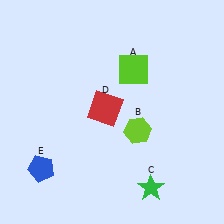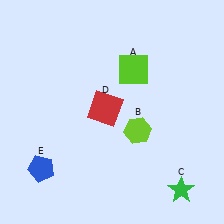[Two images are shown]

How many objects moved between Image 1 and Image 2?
1 object moved between the two images.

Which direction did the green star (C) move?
The green star (C) moved right.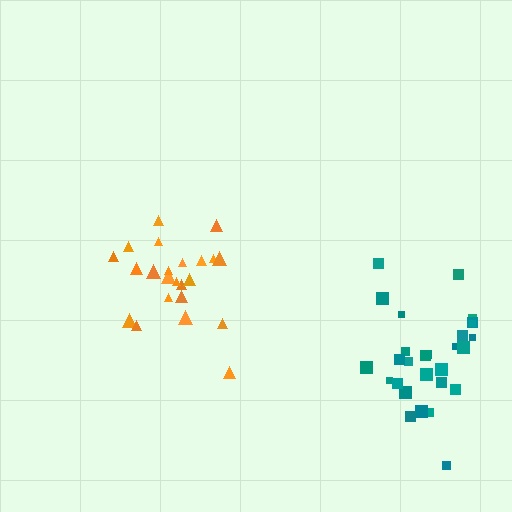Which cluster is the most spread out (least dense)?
Teal.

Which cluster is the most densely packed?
Orange.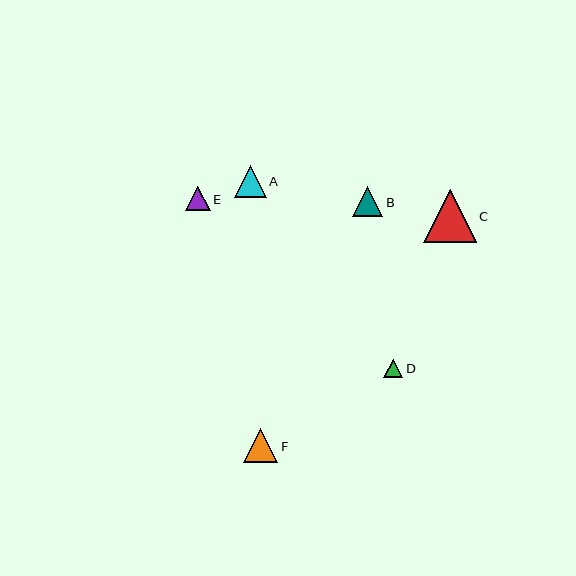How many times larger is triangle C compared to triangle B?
Triangle C is approximately 1.7 times the size of triangle B.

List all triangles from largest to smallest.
From largest to smallest: C, F, A, B, E, D.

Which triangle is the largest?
Triangle C is the largest with a size of approximately 53 pixels.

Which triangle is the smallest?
Triangle D is the smallest with a size of approximately 19 pixels.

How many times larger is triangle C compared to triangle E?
Triangle C is approximately 2.1 times the size of triangle E.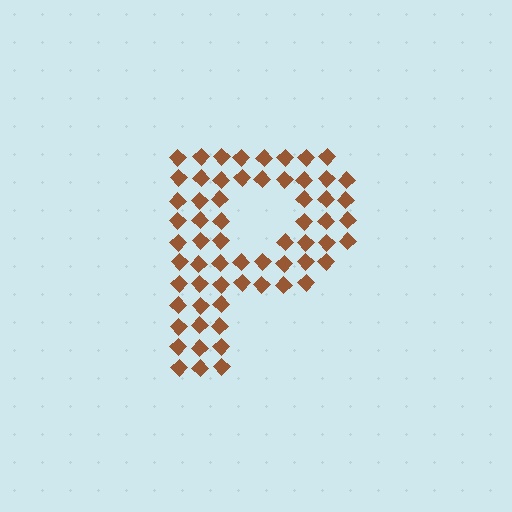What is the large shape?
The large shape is the letter P.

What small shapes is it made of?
It is made of small diamonds.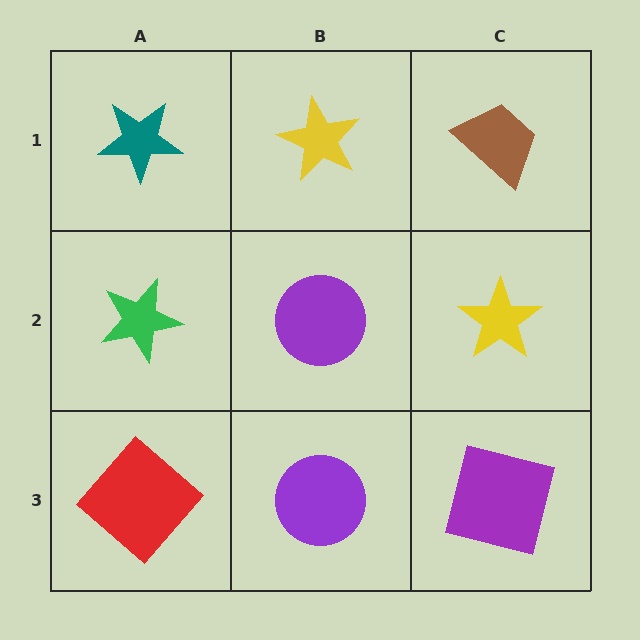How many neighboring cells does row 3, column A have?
2.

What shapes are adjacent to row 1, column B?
A purple circle (row 2, column B), a teal star (row 1, column A), a brown trapezoid (row 1, column C).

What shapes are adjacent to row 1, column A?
A green star (row 2, column A), a yellow star (row 1, column B).